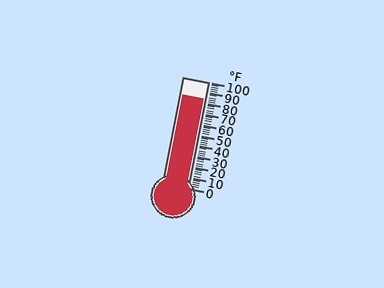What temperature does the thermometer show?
The thermometer shows approximately 84°F.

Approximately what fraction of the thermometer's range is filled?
The thermometer is filled to approximately 85% of its range.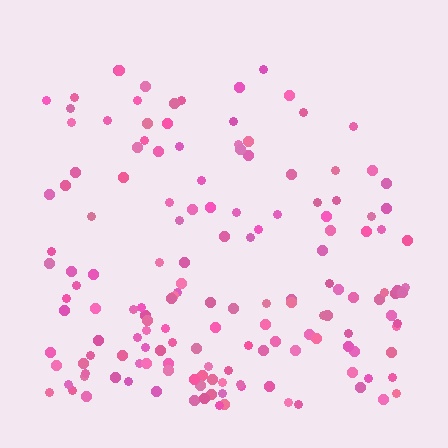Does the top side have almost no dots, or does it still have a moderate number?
Still a moderate number, just noticeably fewer than the bottom.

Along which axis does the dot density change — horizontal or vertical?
Vertical.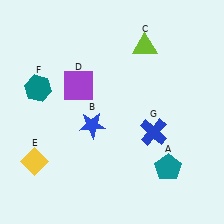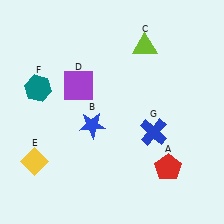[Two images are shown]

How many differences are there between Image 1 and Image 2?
There is 1 difference between the two images.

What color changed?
The pentagon (A) changed from teal in Image 1 to red in Image 2.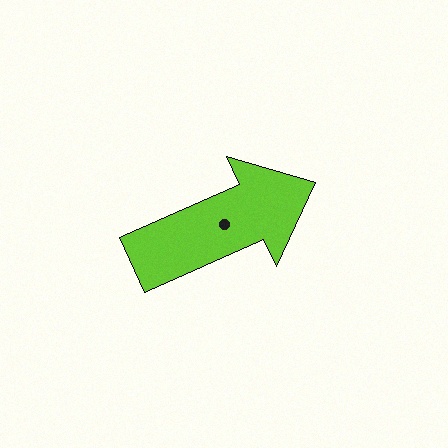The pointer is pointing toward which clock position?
Roughly 2 o'clock.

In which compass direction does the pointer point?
Northeast.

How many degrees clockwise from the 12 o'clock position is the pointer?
Approximately 66 degrees.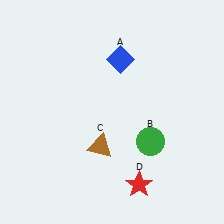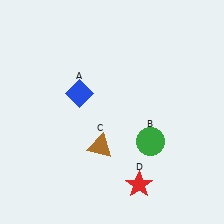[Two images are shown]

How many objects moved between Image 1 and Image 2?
1 object moved between the two images.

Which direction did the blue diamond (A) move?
The blue diamond (A) moved left.